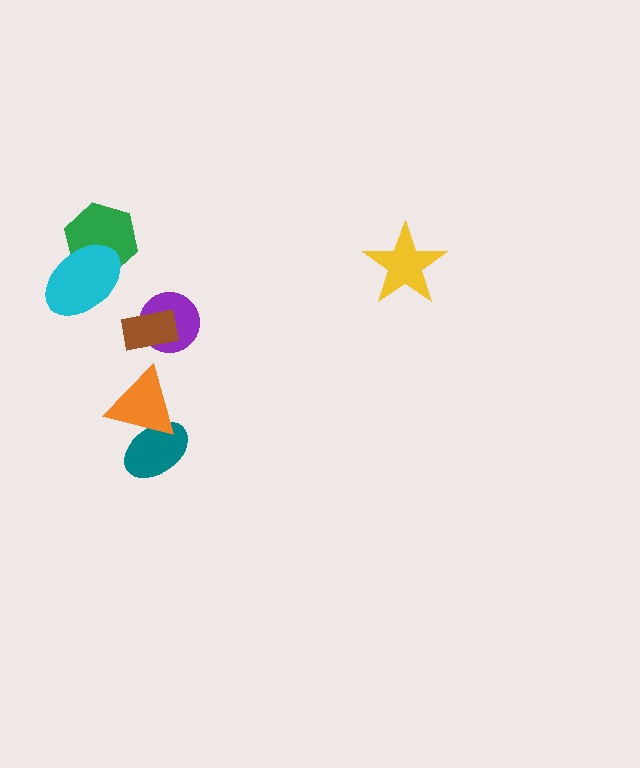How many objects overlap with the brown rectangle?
1 object overlaps with the brown rectangle.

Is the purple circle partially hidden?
Yes, it is partially covered by another shape.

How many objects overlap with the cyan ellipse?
1 object overlaps with the cyan ellipse.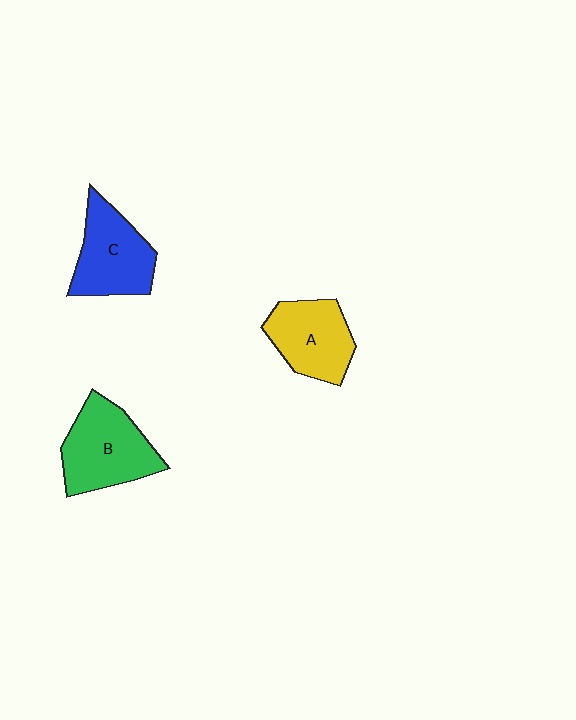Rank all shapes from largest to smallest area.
From largest to smallest: B (green), C (blue), A (yellow).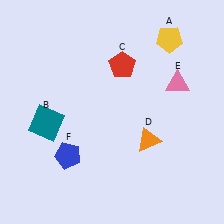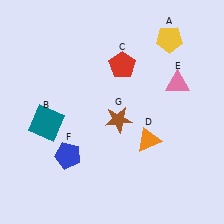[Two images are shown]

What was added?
A brown star (G) was added in Image 2.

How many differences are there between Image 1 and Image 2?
There is 1 difference between the two images.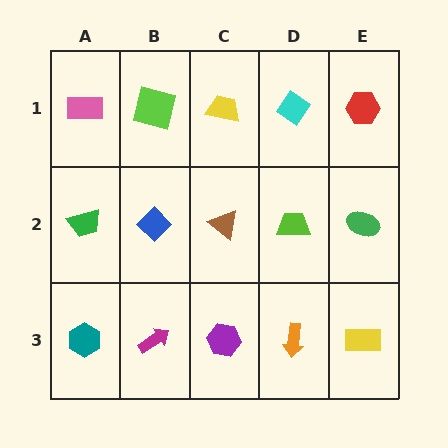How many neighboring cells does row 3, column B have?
3.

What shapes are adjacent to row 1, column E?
A green ellipse (row 2, column E), a cyan diamond (row 1, column D).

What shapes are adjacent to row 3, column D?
A lime trapezoid (row 2, column D), a purple hexagon (row 3, column C), a yellow rectangle (row 3, column E).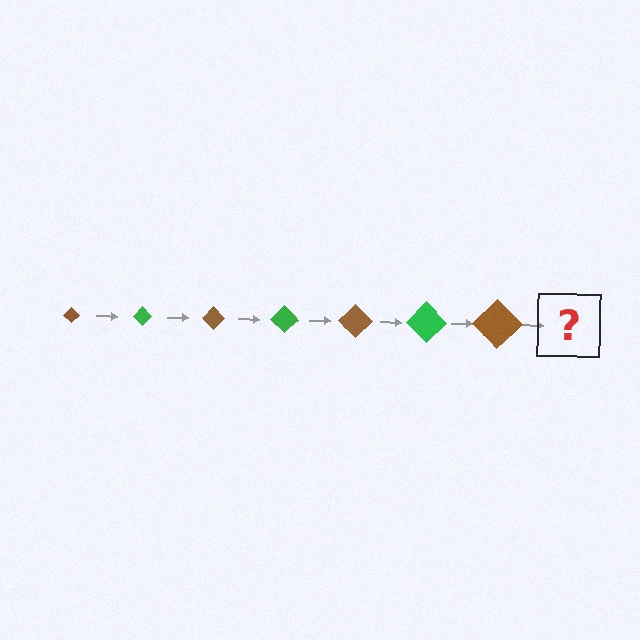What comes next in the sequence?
The next element should be a green diamond, larger than the previous one.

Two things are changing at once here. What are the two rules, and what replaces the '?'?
The two rules are that the diamond grows larger each step and the color cycles through brown and green. The '?' should be a green diamond, larger than the previous one.